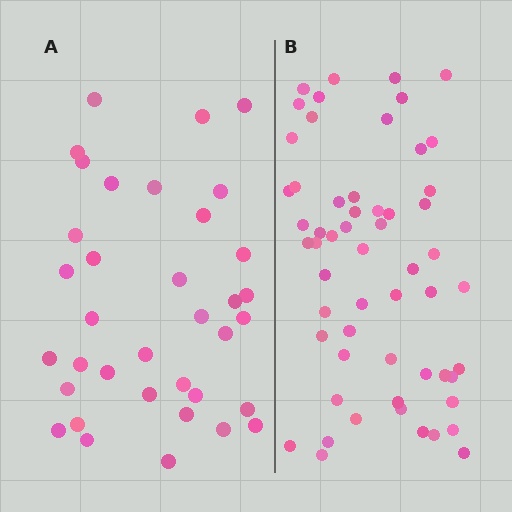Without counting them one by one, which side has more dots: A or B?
Region B (the right region) has more dots.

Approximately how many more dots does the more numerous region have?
Region B has approximately 20 more dots than region A.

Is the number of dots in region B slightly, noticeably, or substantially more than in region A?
Region B has substantially more. The ratio is roughly 1.6 to 1.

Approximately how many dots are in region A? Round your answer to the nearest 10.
About 40 dots. (The exact count is 36, which rounds to 40.)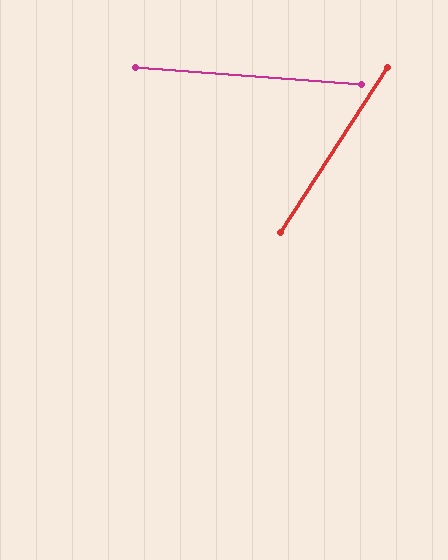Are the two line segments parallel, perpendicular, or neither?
Neither parallel nor perpendicular — they differ by about 62°.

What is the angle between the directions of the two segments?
Approximately 62 degrees.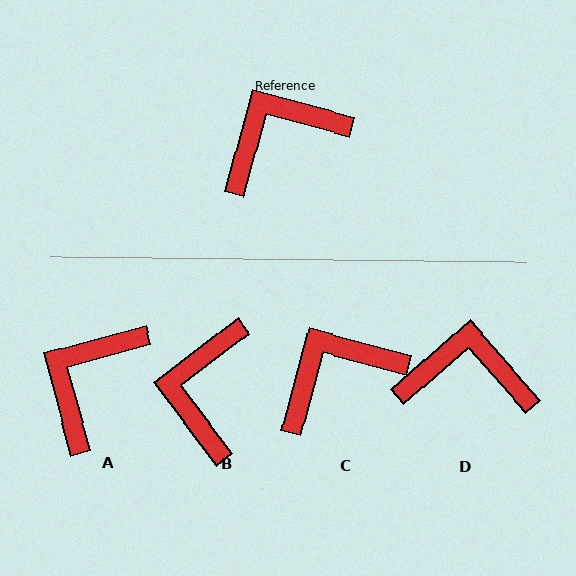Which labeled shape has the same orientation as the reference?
C.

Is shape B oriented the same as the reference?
No, it is off by about 52 degrees.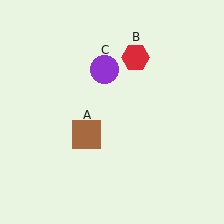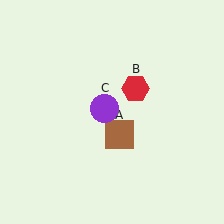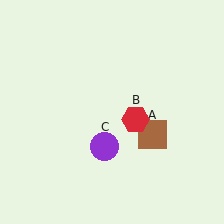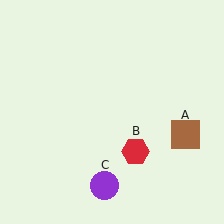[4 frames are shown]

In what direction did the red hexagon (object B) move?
The red hexagon (object B) moved down.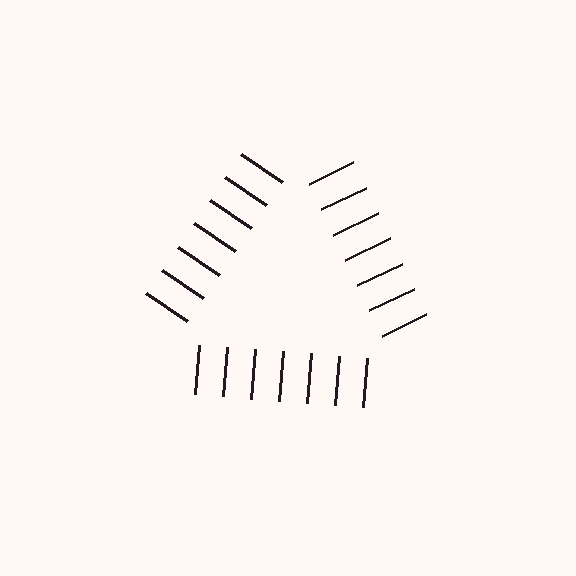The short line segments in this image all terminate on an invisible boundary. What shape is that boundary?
An illusory triangle — the line segments terminate on its edges but no continuous stroke is drawn.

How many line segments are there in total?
21 — 7 along each of the 3 edges.